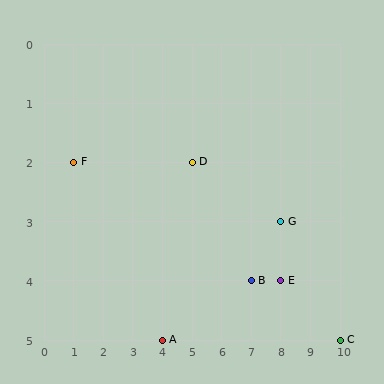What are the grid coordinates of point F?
Point F is at grid coordinates (1, 2).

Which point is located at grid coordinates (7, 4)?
Point B is at (7, 4).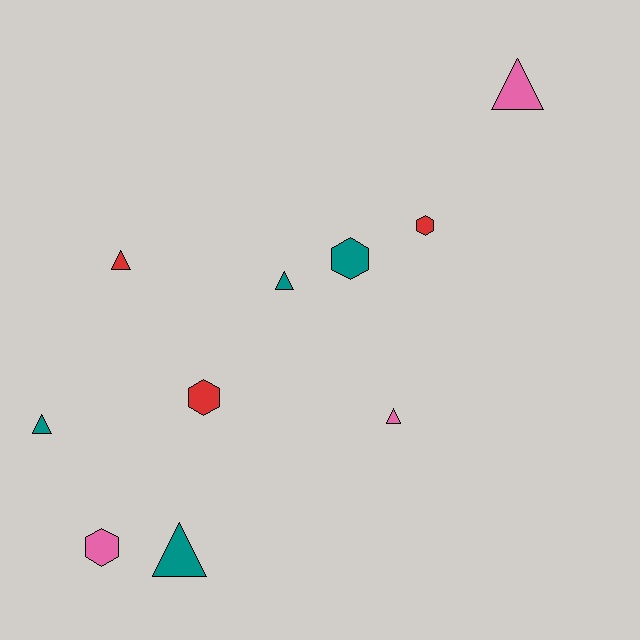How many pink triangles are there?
There are 2 pink triangles.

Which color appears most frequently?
Teal, with 4 objects.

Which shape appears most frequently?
Triangle, with 6 objects.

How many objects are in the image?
There are 10 objects.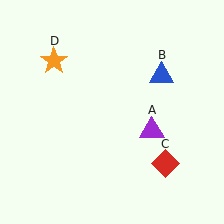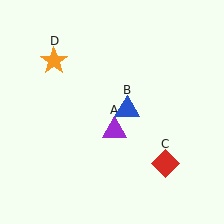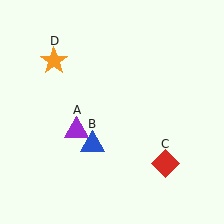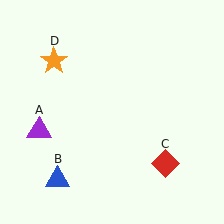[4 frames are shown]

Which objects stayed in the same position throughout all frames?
Red diamond (object C) and orange star (object D) remained stationary.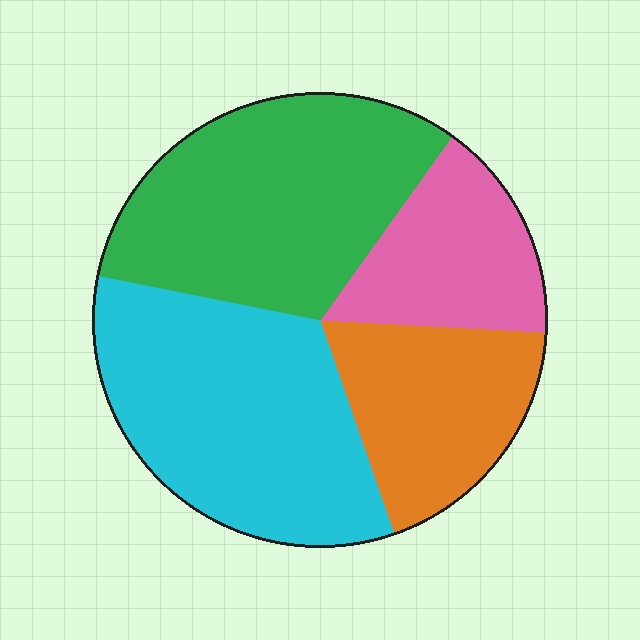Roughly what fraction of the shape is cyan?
Cyan takes up about one third (1/3) of the shape.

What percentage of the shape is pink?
Pink covers 16% of the shape.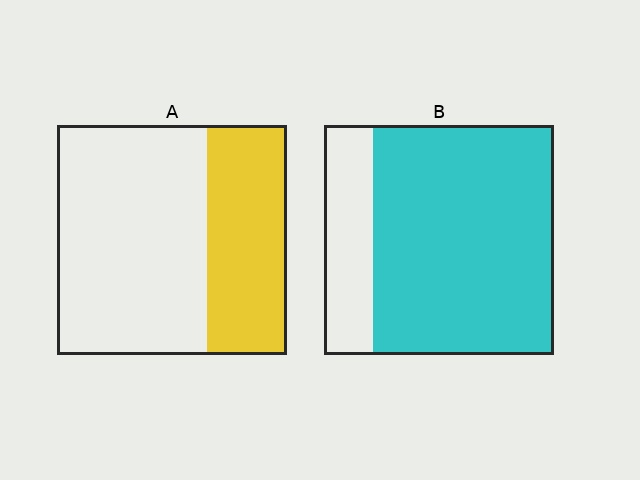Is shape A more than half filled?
No.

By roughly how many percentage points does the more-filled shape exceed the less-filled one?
By roughly 45 percentage points (B over A).